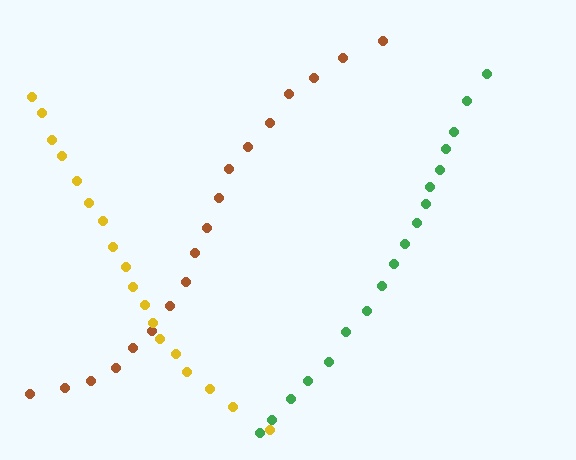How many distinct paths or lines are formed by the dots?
There are 3 distinct paths.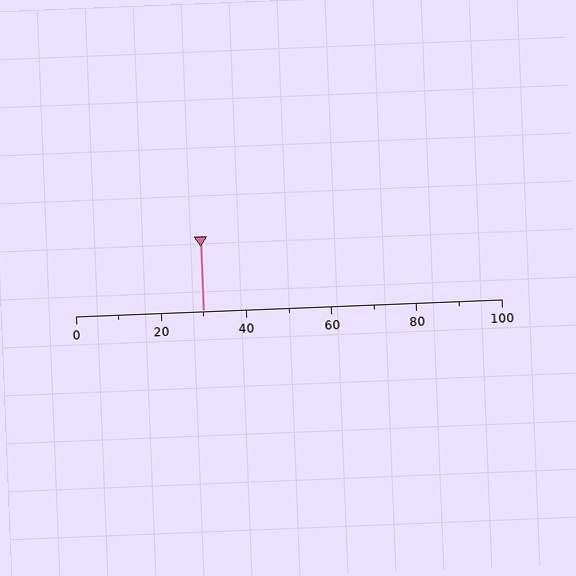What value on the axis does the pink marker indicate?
The marker indicates approximately 30.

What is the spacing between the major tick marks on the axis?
The major ticks are spaced 20 apart.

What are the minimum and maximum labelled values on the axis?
The axis runs from 0 to 100.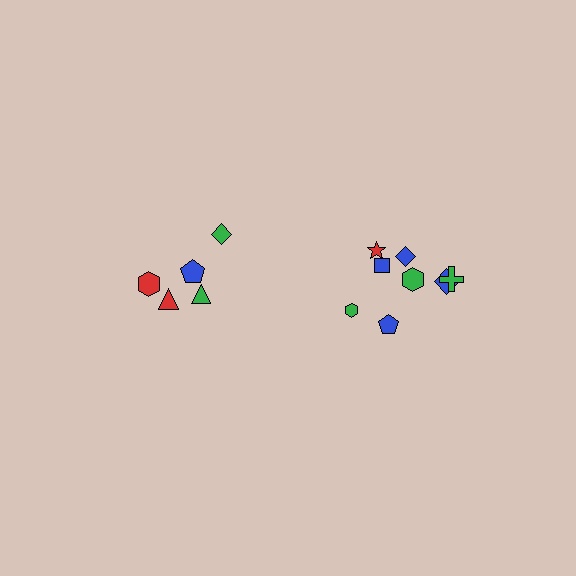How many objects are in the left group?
There are 5 objects.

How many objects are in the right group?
There are 8 objects.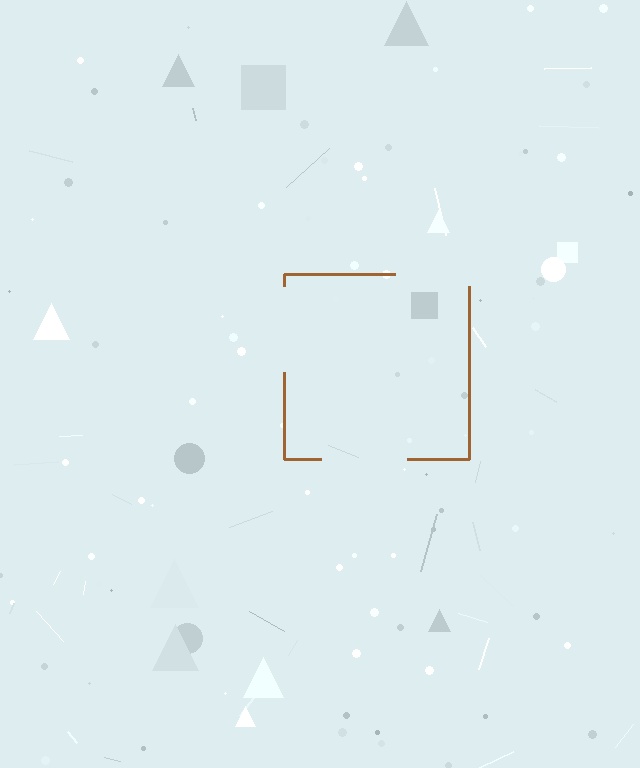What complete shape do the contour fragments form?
The contour fragments form a square.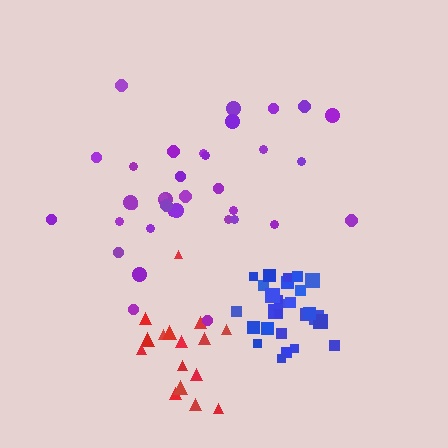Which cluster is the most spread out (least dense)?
Purple.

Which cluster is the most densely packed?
Blue.